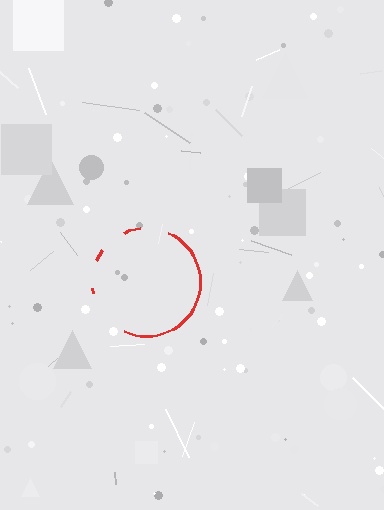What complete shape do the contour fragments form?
The contour fragments form a circle.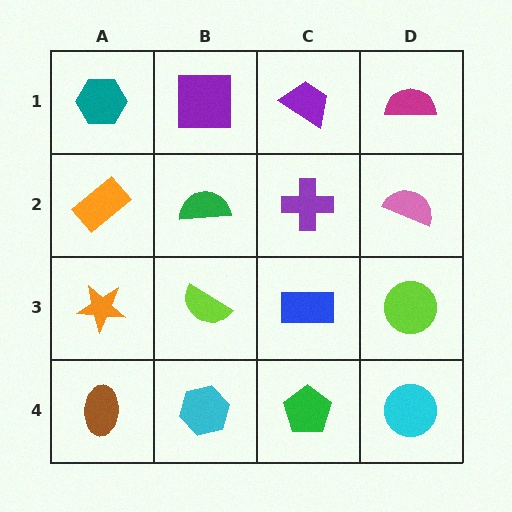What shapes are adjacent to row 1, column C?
A purple cross (row 2, column C), a purple square (row 1, column B), a magenta semicircle (row 1, column D).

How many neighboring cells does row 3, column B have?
4.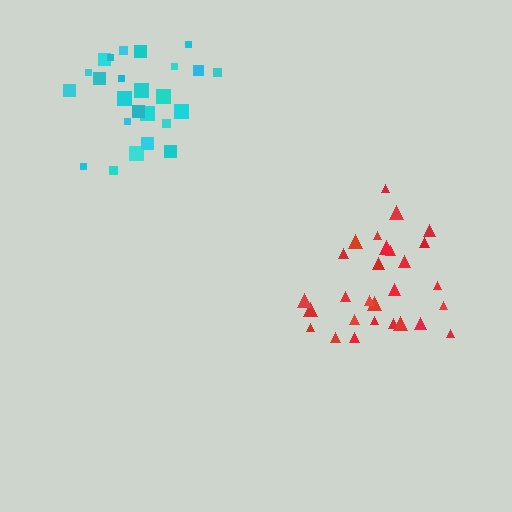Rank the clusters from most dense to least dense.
cyan, red.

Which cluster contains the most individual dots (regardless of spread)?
Red (28).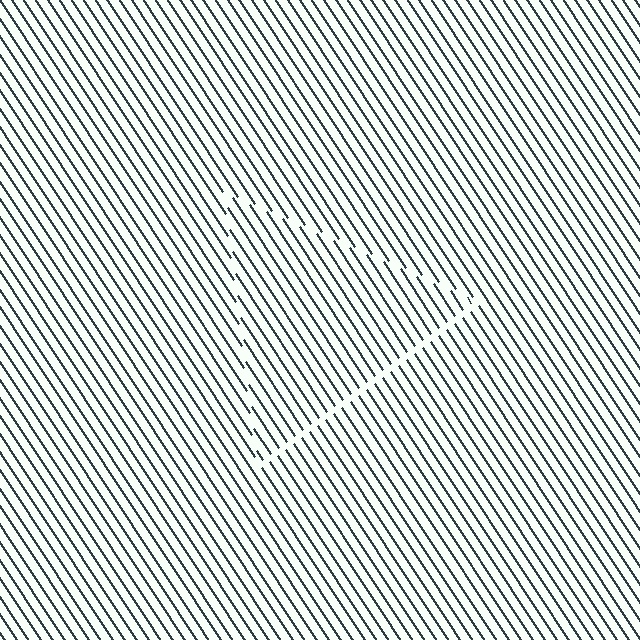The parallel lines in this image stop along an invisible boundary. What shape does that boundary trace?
An illusory triangle. The interior of the shape contains the same grating, shifted by half a period — the contour is defined by the phase discontinuity where line-ends from the inner and outer gratings abut.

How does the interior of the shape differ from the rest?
The interior of the shape contains the same grating, shifted by half a period — the contour is defined by the phase discontinuity where line-ends from the inner and outer gratings abut.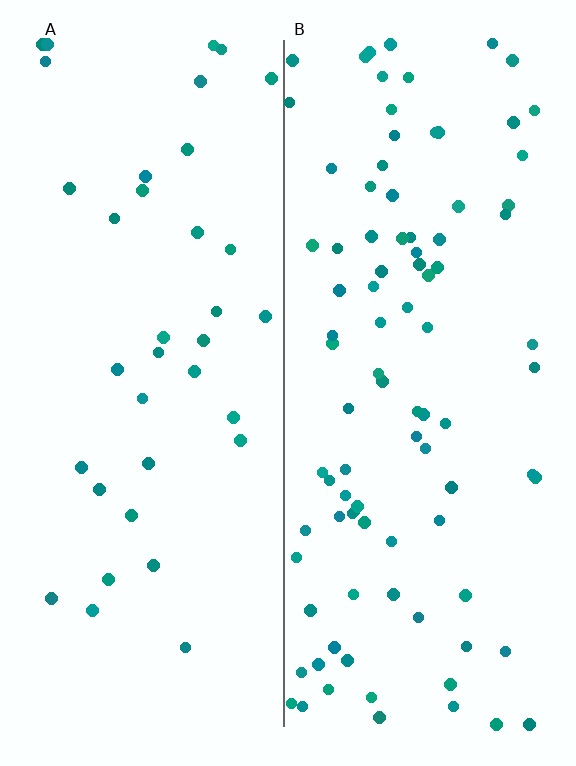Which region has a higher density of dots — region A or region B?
B (the right).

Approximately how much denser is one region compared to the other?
Approximately 2.5× — region B over region A.